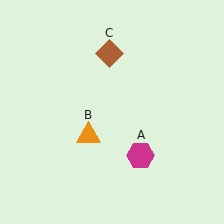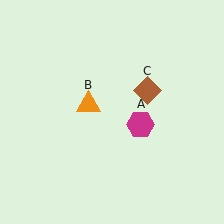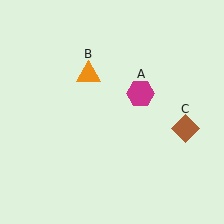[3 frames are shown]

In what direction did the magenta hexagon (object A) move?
The magenta hexagon (object A) moved up.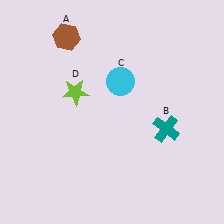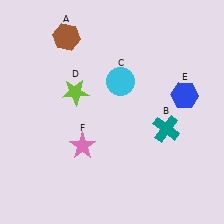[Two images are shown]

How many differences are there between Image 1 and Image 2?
There are 2 differences between the two images.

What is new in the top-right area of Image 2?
A blue hexagon (E) was added in the top-right area of Image 2.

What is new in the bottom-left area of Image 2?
A pink star (F) was added in the bottom-left area of Image 2.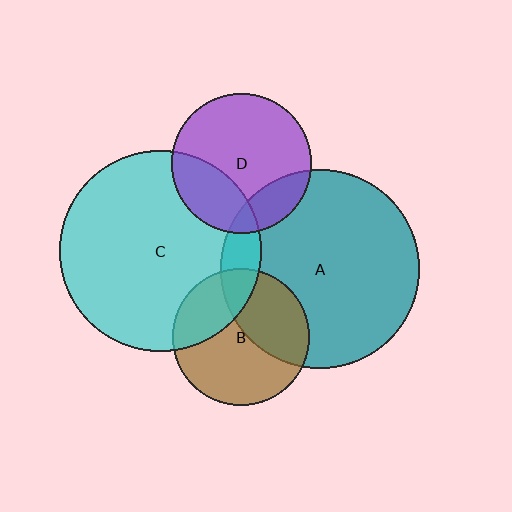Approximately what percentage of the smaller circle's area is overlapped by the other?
Approximately 25%.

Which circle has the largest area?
Circle C (cyan).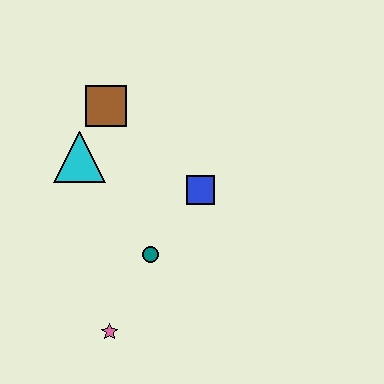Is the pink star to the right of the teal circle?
No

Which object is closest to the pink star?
The teal circle is closest to the pink star.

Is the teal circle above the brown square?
No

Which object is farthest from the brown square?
The pink star is farthest from the brown square.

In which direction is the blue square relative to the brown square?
The blue square is to the right of the brown square.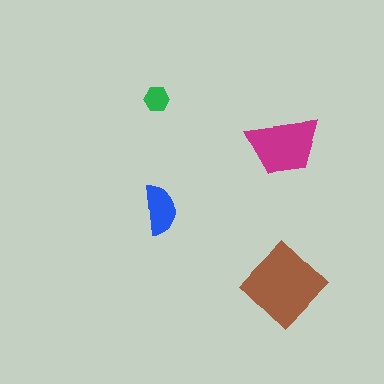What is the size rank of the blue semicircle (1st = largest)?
3rd.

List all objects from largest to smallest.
The brown diamond, the magenta trapezoid, the blue semicircle, the green hexagon.